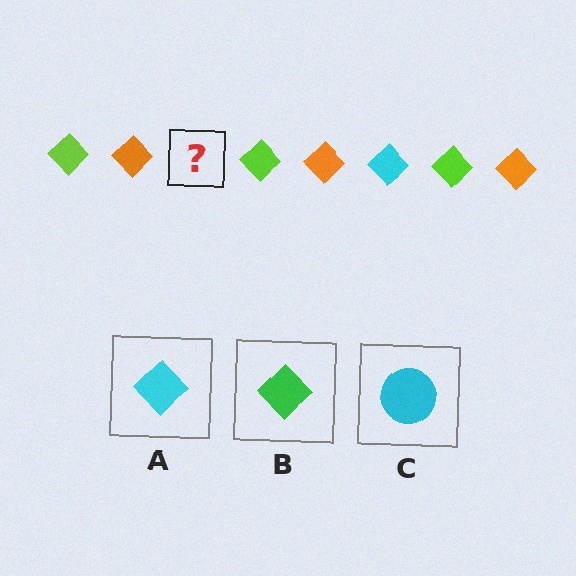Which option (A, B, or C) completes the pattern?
A.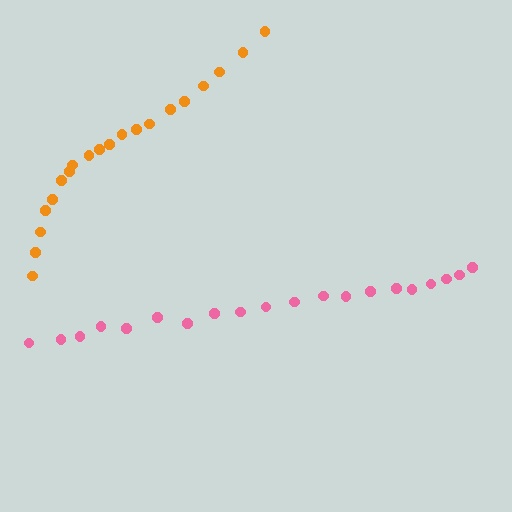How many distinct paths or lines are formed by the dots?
There are 2 distinct paths.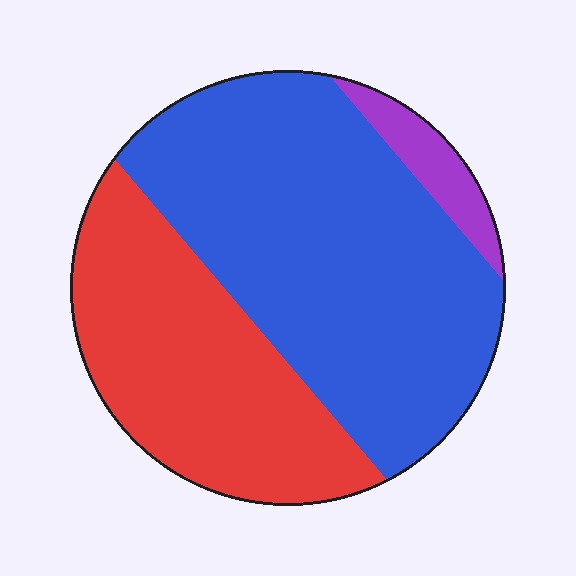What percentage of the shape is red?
Red takes up about three eighths (3/8) of the shape.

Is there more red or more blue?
Blue.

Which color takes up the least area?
Purple, at roughly 5%.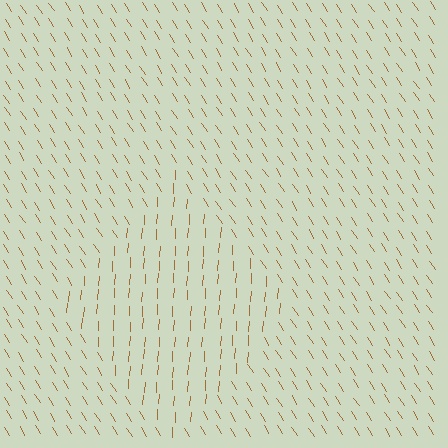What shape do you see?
I see a diamond.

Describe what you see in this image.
The image is filled with small brown line segments. A diamond region in the image has lines oriented differently from the surrounding lines, creating a visible texture boundary.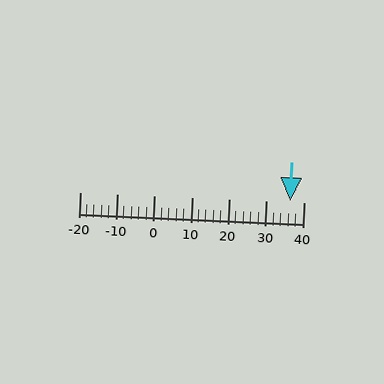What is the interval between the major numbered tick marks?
The major tick marks are spaced 10 units apart.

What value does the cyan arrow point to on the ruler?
The cyan arrow points to approximately 36.